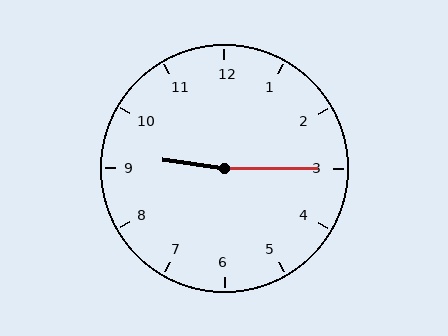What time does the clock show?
9:15.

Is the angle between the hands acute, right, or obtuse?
It is obtuse.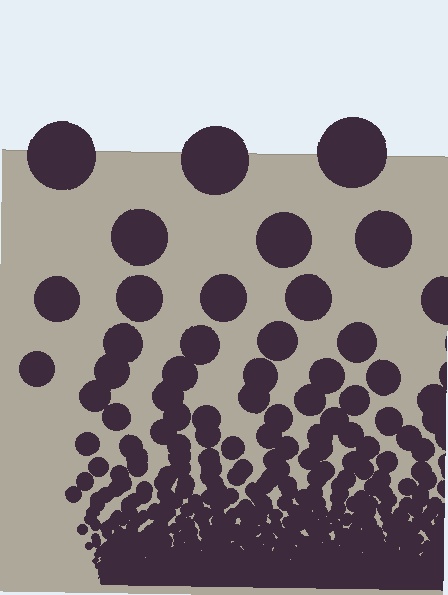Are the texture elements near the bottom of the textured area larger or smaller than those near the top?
Smaller. The gradient is inverted — elements near the bottom are smaller and denser.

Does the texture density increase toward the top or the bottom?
Density increases toward the bottom.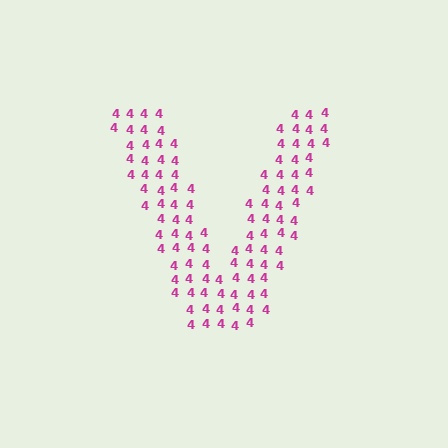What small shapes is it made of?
It is made of small digit 4's.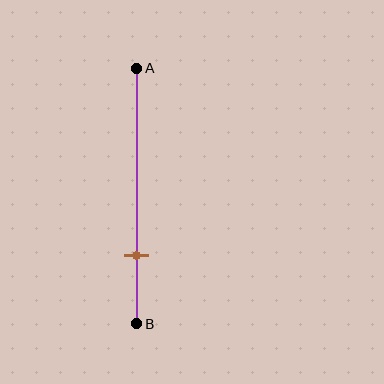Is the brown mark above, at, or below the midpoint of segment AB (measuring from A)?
The brown mark is below the midpoint of segment AB.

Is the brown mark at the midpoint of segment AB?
No, the mark is at about 75% from A, not at the 50% midpoint.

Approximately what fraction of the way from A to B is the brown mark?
The brown mark is approximately 75% of the way from A to B.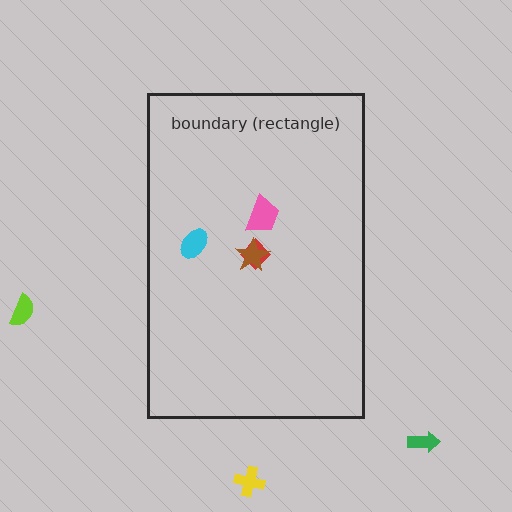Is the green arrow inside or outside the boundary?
Outside.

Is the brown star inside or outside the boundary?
Inside.